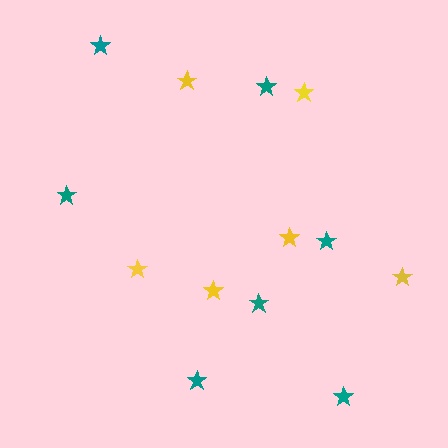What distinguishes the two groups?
There are 2 groups: one group of teal stars (7) and one group of yellow stars (6).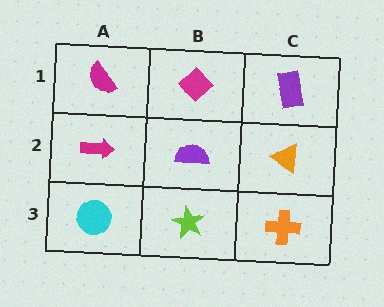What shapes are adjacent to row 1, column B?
A purple semicircle (row 2, column B), a magenta semicircle (row 1, column A), a purple rectangle (row 1, column C).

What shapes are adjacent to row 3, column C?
An orange triangle (row 2, column C), a lime star (row 3, column B).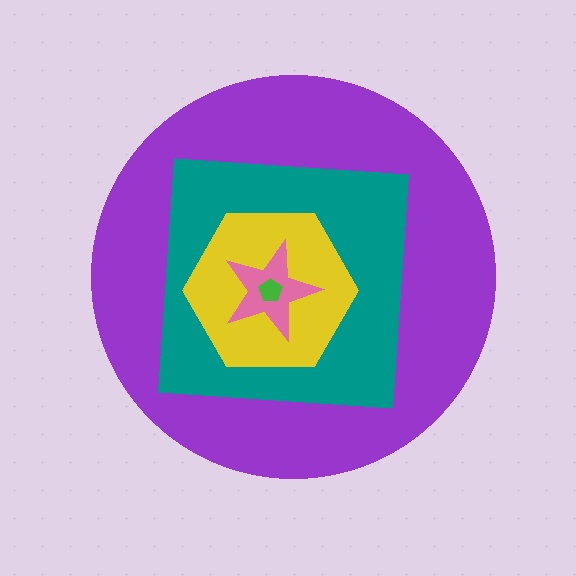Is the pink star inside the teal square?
Yes.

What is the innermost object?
The green pentagon.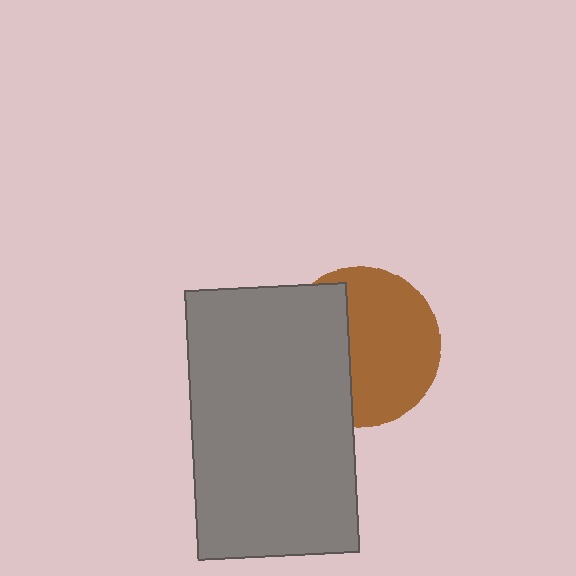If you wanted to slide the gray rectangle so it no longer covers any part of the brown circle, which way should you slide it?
Slide it left — that is the most direct way to separate the two shapes.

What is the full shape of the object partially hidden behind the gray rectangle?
The partially hidden object is a brown circle.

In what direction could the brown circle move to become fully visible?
The brown circle could move right. That would shift it out from behind the gray rectangle entirely.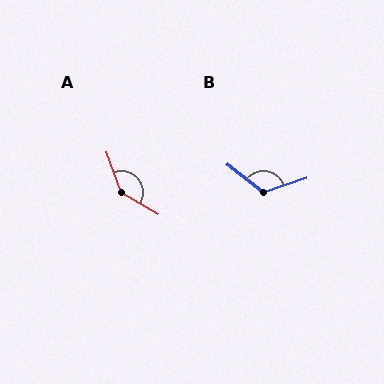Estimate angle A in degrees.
Approximately 141 degrees.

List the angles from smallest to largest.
B (125°), A (141°).